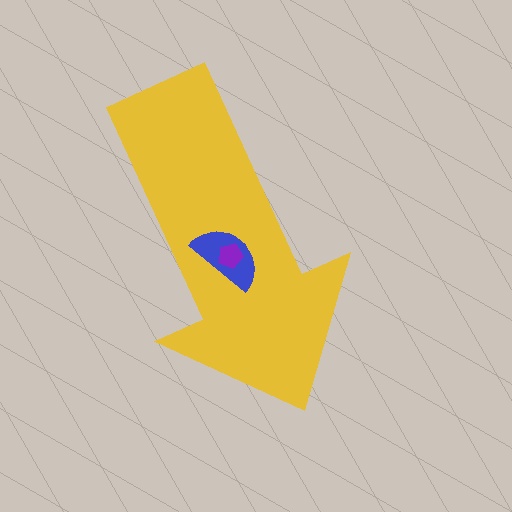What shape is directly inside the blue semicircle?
The purple pentagon.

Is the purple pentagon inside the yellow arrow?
Yes.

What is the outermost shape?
The yellow arrow.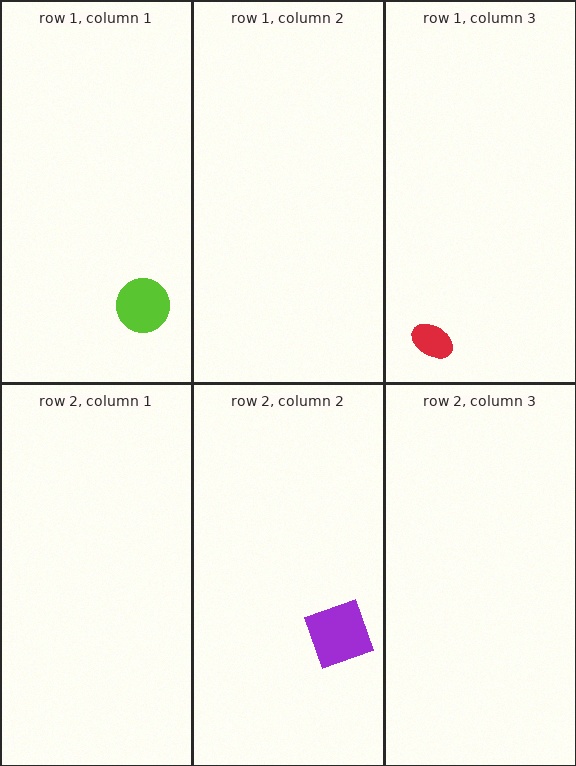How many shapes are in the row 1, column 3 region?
1.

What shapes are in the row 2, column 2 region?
The purple square.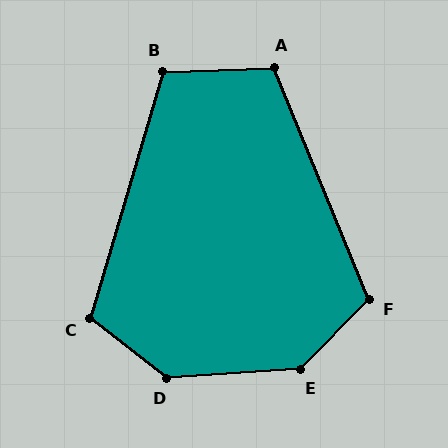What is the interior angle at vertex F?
Approximately 113 degrees (obtuse).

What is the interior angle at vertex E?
Approximately 139 degrees (obtuse).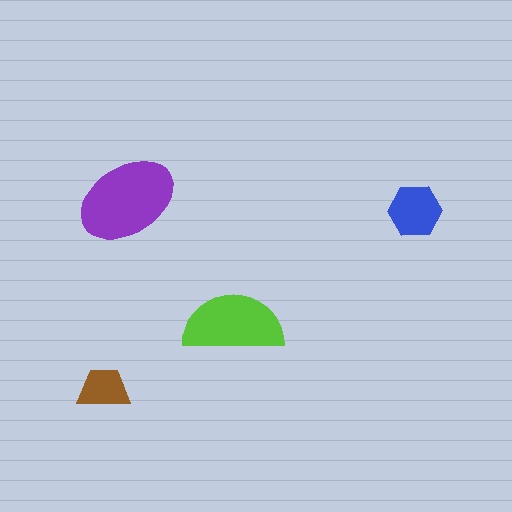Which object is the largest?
The purple ellipse.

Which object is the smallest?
The brown trapezoid.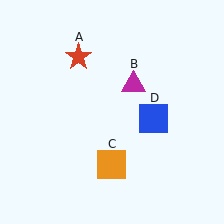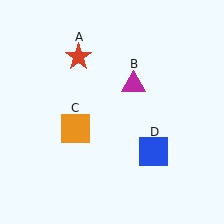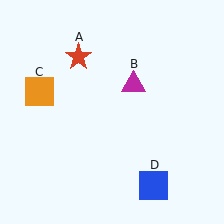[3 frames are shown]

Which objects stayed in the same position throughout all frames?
Red star (object A) and magenta triangle (object B) remained stationary.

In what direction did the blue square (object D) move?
The blue square (object D) moved down.